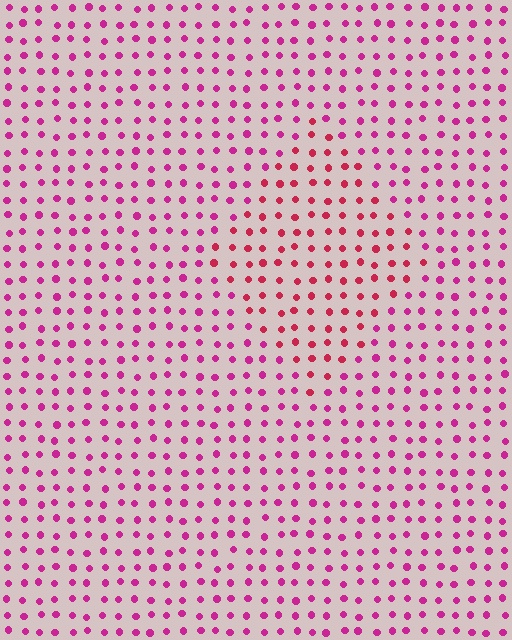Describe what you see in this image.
The image is filled with small magenta elements in a uniform arrangement. A diamond-shaped region is visible where the elements are tinted to a slightly different hue, forming a subtle color boundary.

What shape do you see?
I see a diamond.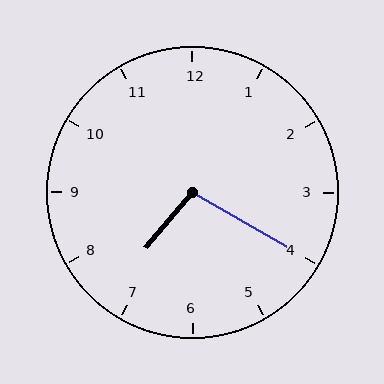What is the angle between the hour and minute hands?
Approximately 100 degrees.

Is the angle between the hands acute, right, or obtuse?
It is obtuse.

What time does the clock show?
7:20.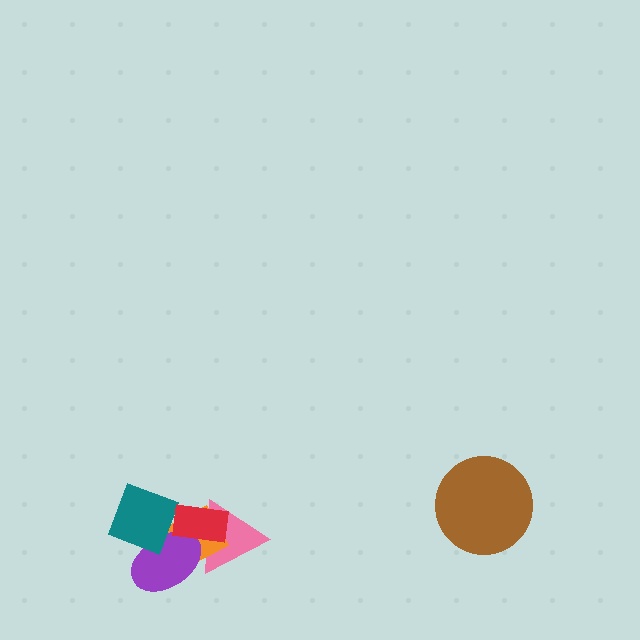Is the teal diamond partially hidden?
Yes, it is partially covered by another shape.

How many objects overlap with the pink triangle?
3 objects overlap with the pink triangle.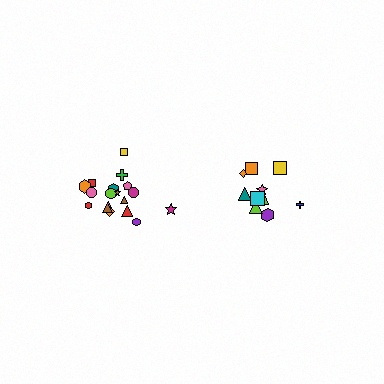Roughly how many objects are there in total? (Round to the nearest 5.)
Roughly 30 objects in total.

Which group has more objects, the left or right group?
The left group.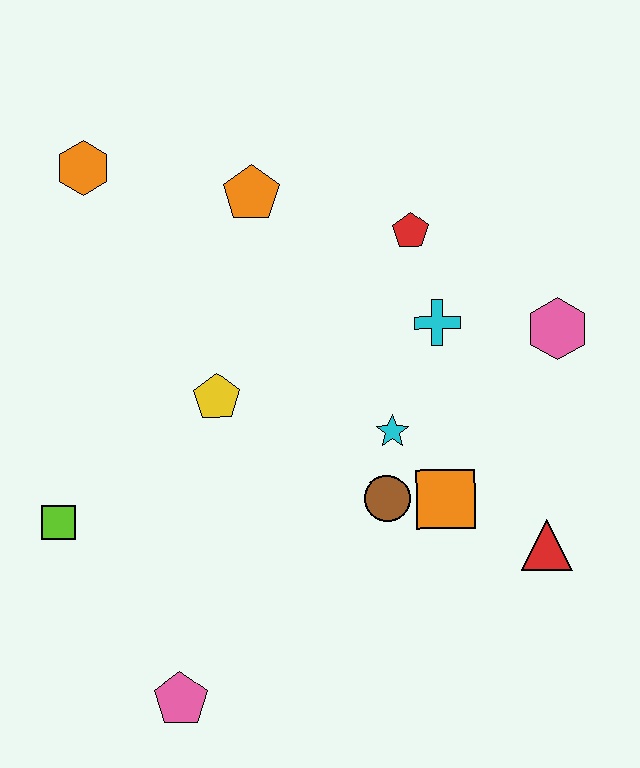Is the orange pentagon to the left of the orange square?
Yes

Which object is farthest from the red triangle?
The orange hexagon is farthest from the red triangle.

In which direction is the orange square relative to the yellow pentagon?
The orange square is to the right of the yellow pentagon.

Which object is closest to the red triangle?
The orange square is closest to the red triangle.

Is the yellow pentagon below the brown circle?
No